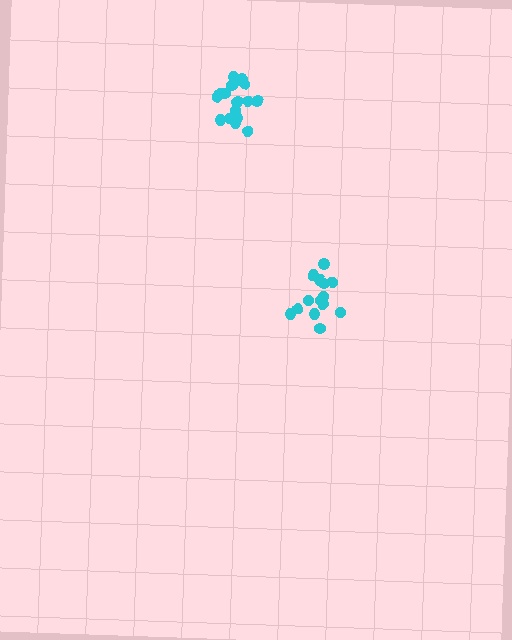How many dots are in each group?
Group 1: 14 dots, Group 2: 19 dots (33 total).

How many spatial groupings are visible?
There are 2 spatial groupings.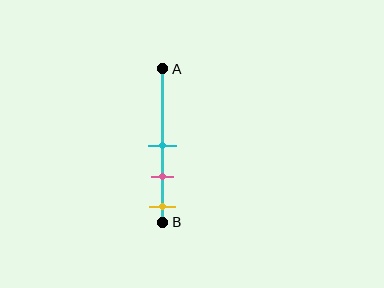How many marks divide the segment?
There are 3 marks dividing the segment.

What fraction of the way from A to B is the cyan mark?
The cyan mark is approximately 50% (0.5) of the way from A to B.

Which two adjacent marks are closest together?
The cyan and pink marks are the closest adjacent pair.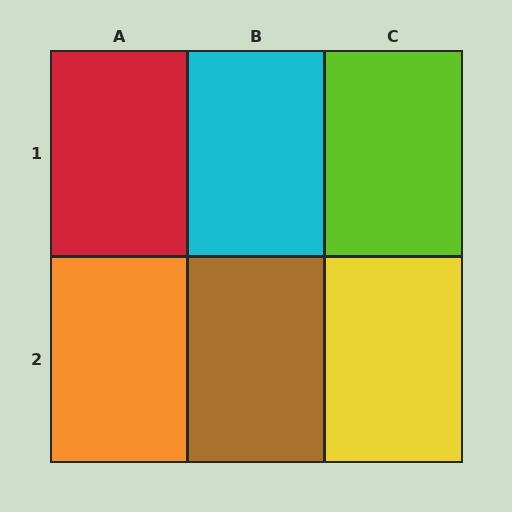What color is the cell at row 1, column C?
Lime.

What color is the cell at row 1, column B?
Cyan.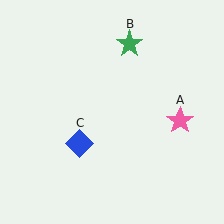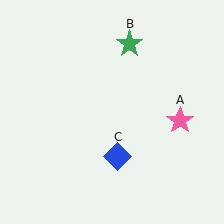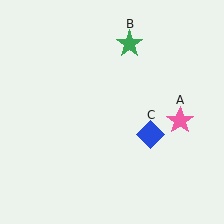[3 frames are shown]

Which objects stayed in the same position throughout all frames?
Pink star (object A) and green star (object B) remained stationary.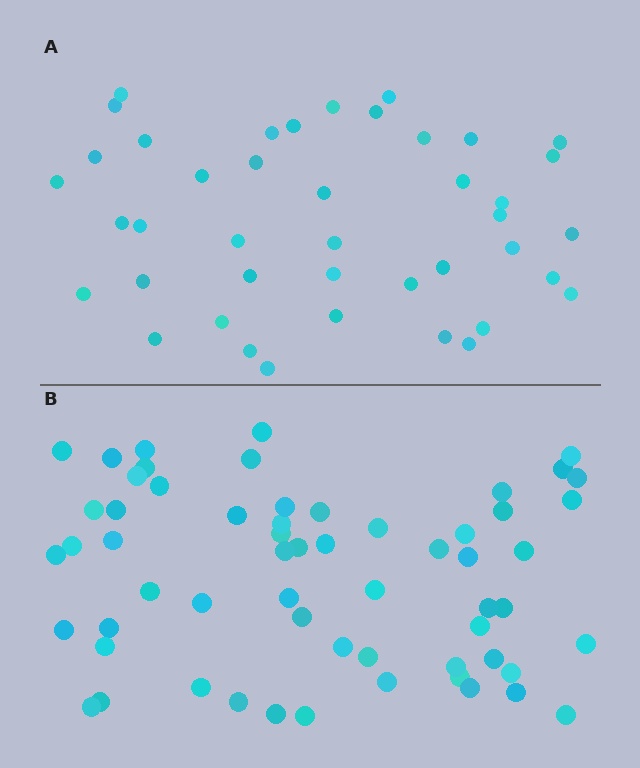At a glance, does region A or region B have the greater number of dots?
Region B (the bottom region) has more dots.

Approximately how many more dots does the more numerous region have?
Region B has approximately 20 more dots than region A.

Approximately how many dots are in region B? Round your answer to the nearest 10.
About 60 dots.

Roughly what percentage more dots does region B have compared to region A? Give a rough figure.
About 45% more.